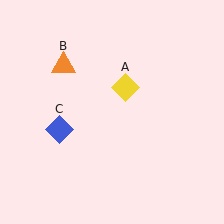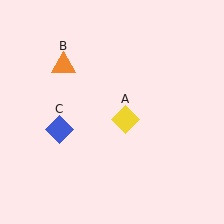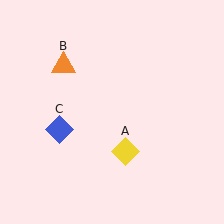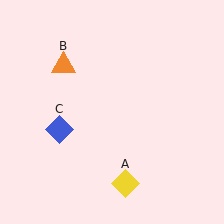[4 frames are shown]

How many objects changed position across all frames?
1 object changed position: yellow diamond (object A).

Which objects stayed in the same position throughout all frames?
Orange triangle (object B) and blue diamond (object C) remained stationary.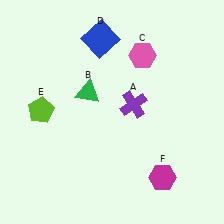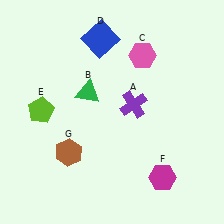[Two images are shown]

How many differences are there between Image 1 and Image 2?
There is 1 difference between the two images.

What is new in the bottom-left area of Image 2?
A brown hexagon (G) was added in the bottom-left area of Image 2.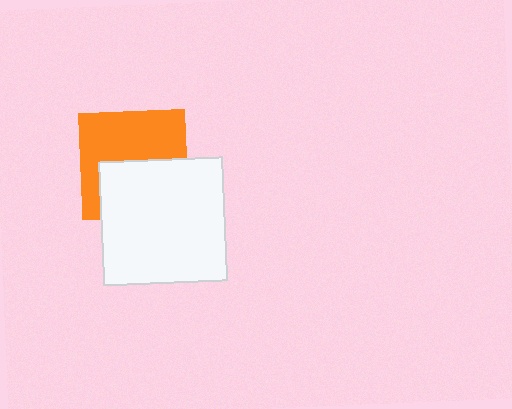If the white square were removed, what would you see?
You would see the complete orange square.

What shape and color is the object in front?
The object in front is a white square.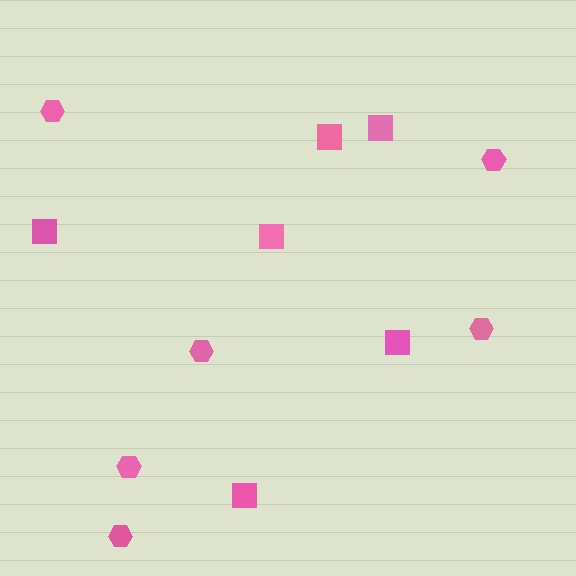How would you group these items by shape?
There are 2 groups: one group of squares (6) and one group of hexagons (6).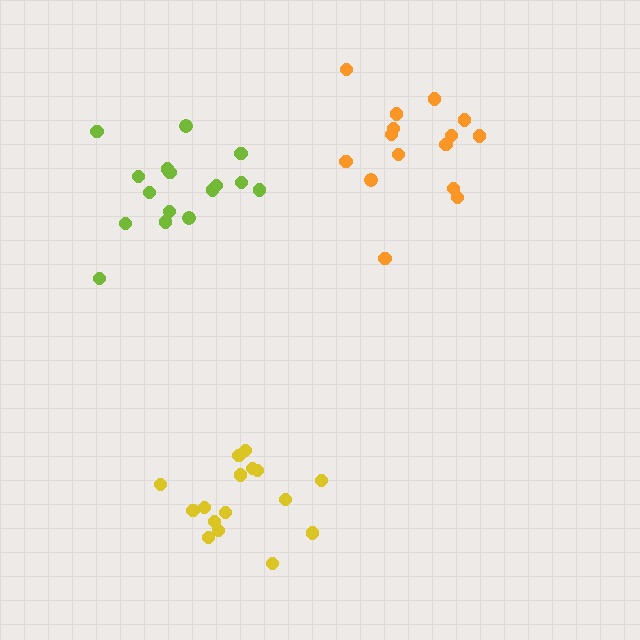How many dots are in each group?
Group 1: 15 dots, Group 2: 16 dots, Group 3: 16 dots (47 total).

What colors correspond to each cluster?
The clusters are colored: orange, lime, yellow.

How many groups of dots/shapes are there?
There are 3 groups.